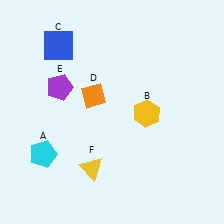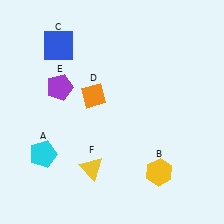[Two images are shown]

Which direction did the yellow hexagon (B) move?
The yellow hexagon (B) moved down.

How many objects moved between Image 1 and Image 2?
1 object moved between the two images.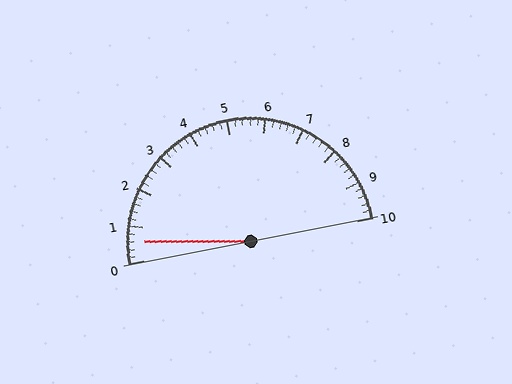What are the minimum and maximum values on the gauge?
The gauge ranges from 0 to 10.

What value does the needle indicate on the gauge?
The needle indicates approximately 0.6.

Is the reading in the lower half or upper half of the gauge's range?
The reading is in the lower half of the range (0 to 10).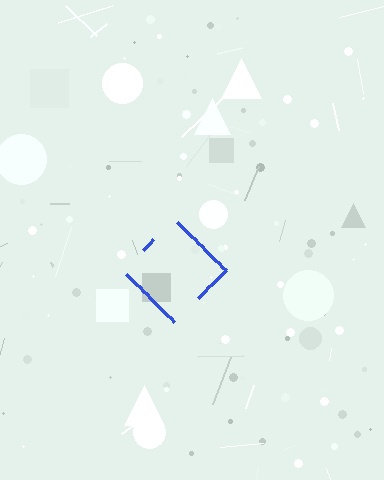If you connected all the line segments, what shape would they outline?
They would outline a diamond.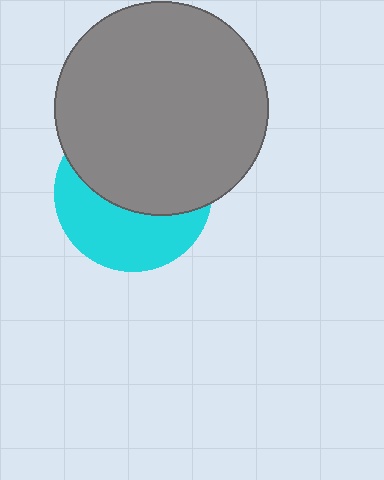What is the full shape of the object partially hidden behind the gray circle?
The partially hidden object is a cyan circle.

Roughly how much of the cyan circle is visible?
A small part of it is visible (roughly 44%).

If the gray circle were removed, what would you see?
You would see the complete cyan circle.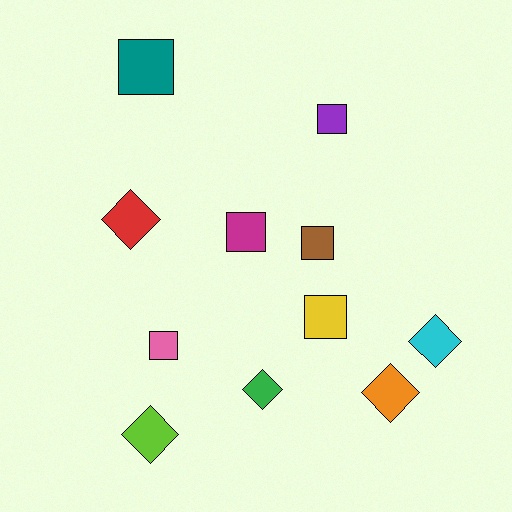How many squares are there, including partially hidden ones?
There are 6 squares.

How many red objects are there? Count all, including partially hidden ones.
There is 1 red object.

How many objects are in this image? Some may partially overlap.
There are 11 objects.